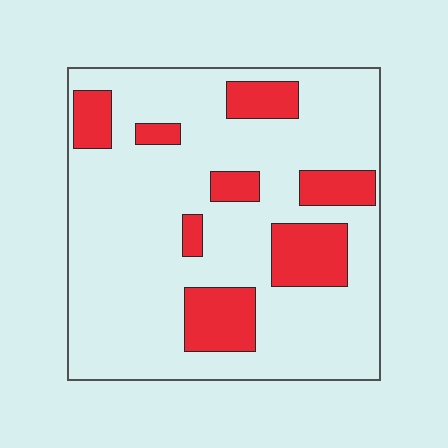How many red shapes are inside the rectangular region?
8.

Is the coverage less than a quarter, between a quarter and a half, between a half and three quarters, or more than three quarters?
Less than a quarter.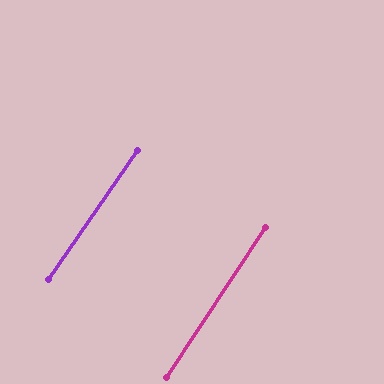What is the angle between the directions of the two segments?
Approximately 1 degree.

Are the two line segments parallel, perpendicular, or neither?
Parallel — their directions differ by only 1.3°.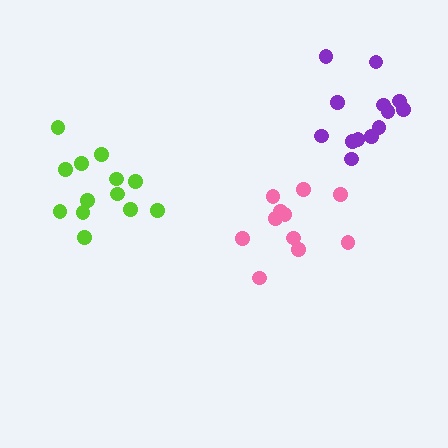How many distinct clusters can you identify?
There are 3 distinct clusters.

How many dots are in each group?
Group 1: 13 dots, Group 2: 13 dots, Group 3: 11 dots (37 total).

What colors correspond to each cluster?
The clusters are colored: purple, lime, pink.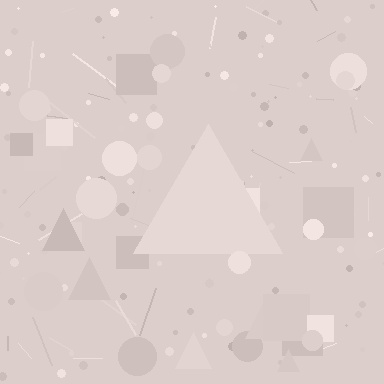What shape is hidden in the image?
A triangle is hidden in the image.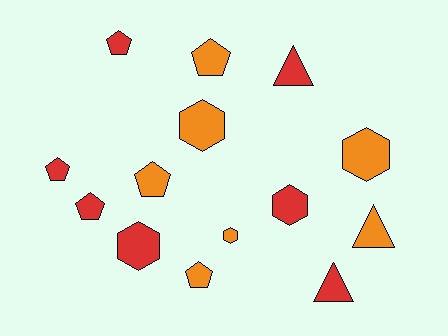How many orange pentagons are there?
There are 3 orange pentagons.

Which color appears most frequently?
Orange, with 7 objects.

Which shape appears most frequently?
Pentagon, with 6 objects.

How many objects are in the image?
There are 14 objects.